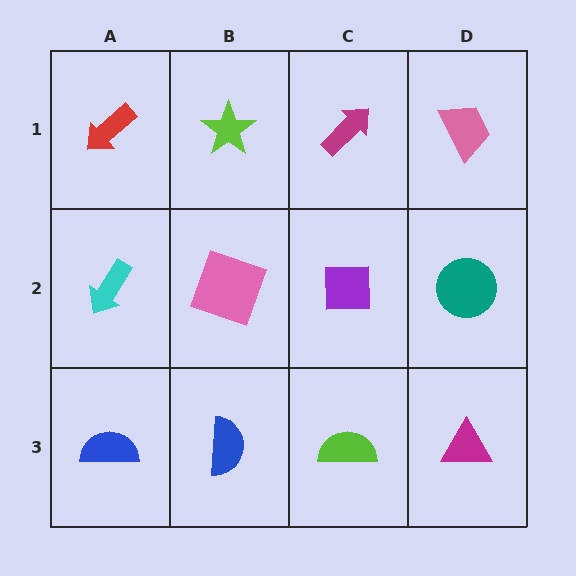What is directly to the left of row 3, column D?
A lime semicircle.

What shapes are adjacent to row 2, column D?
A pink trapezoid (row 1, column D), a magenta triangle (row 3, column D), a purple square (row 2, column C).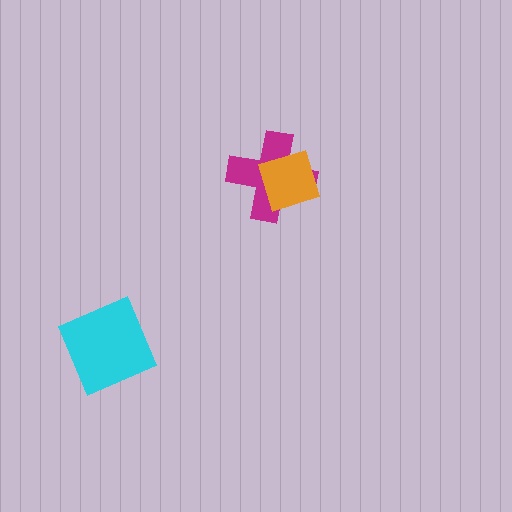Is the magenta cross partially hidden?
Yes, it is partially covered by another shape.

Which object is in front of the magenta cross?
The orange diamond is in front of the magenta cross.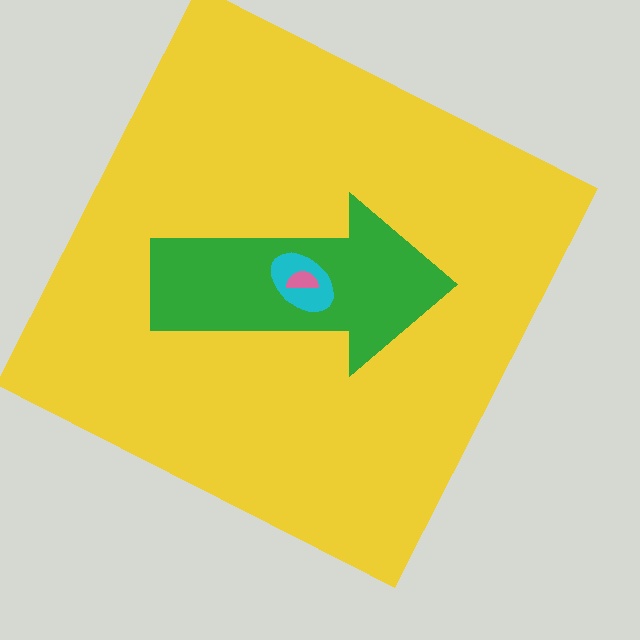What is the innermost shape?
The pink semicircle.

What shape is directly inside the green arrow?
The cyan ellipse.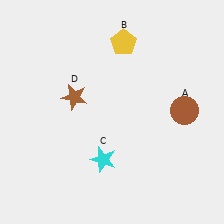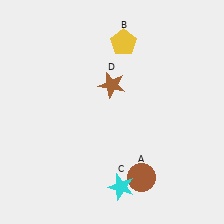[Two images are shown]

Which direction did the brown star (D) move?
The brown star (D) moved right.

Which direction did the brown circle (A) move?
The brown circle (A) moved down.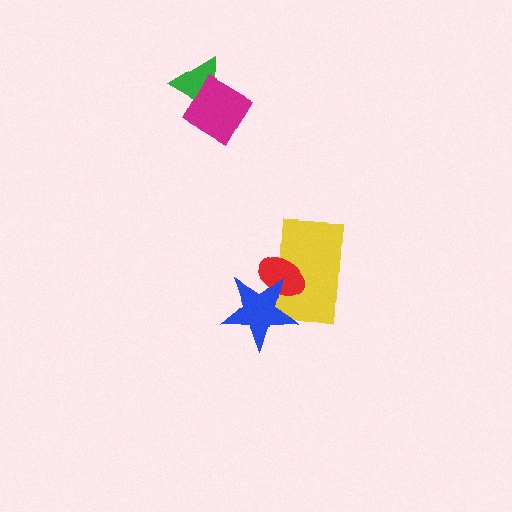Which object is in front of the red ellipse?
The blue star is in front of the red ellipse.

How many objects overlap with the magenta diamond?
1 object overlaps with the magenta diamond.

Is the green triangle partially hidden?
Yes, it is partially covered by another shape.